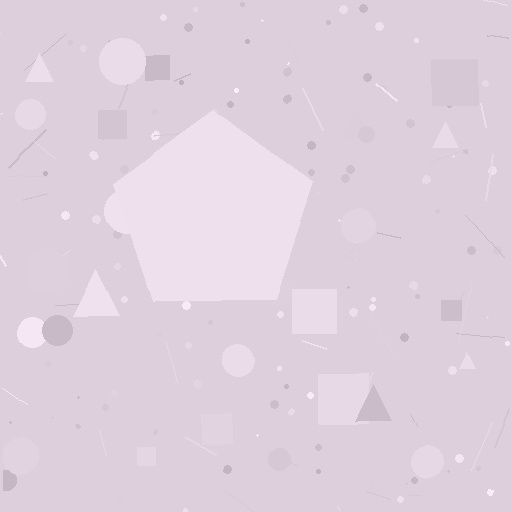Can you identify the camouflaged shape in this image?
The camouflaged shape is a pentagon.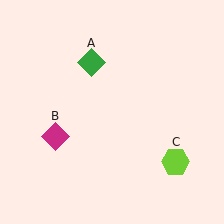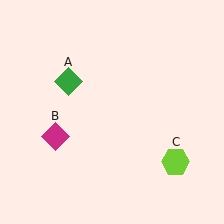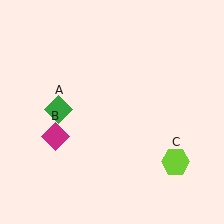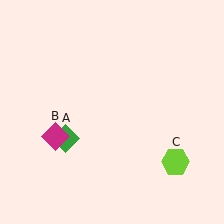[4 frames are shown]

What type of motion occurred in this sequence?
The green diamond (object A) rotated counterclockwise around the center of the scene.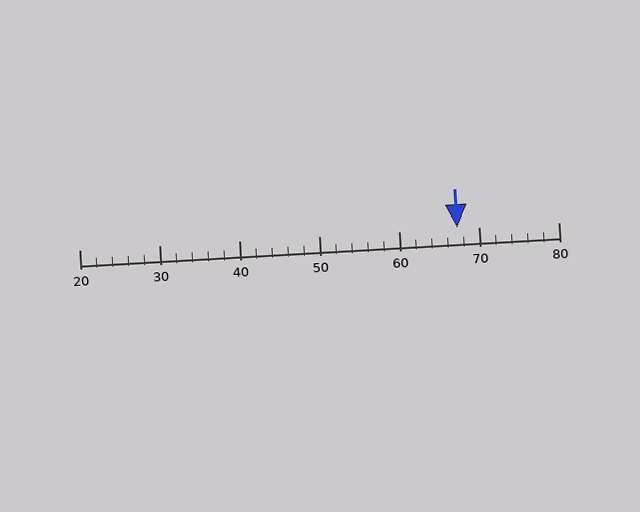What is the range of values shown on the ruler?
The ruler shows values from 20 to 80.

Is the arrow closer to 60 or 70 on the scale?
The arrow is closer to 70.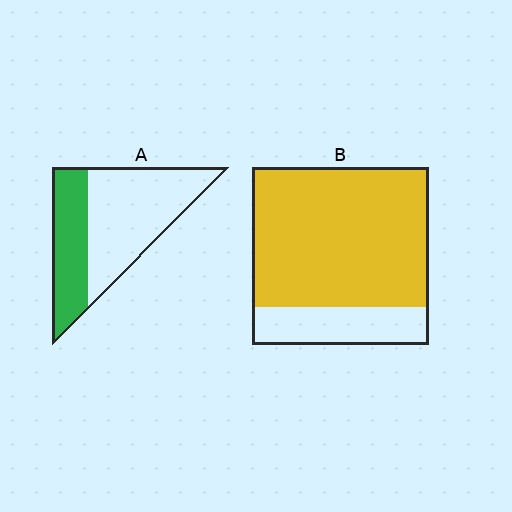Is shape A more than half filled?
No.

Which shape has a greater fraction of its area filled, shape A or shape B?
Shape B.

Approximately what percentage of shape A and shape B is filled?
A is approximately 35% and B is approximately 80%.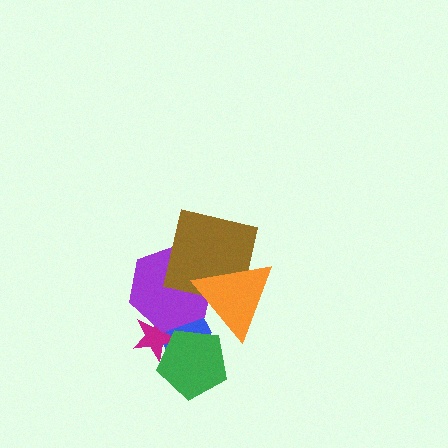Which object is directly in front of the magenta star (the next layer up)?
The purple hexagon is directly in front of the magenta star.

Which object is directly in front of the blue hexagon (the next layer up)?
The magenta star is directly in front of the blue hexagon.